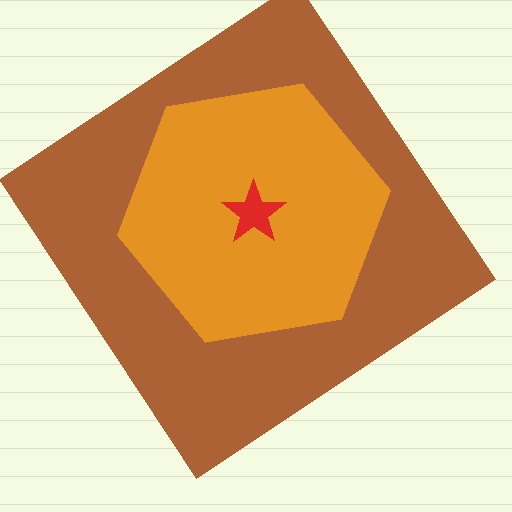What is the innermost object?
The red star.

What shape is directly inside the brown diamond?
The orange hexagon.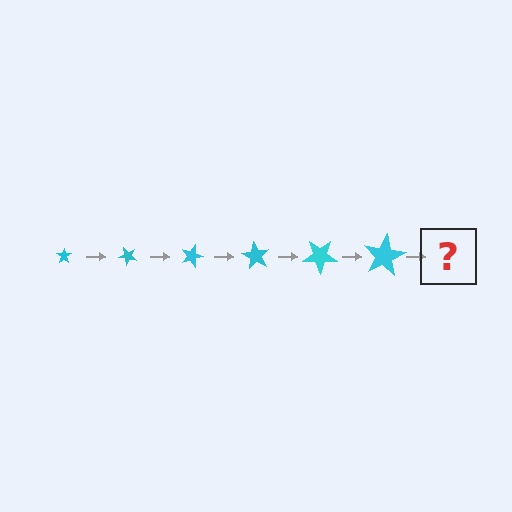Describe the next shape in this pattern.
It should be a star, larger than the previous one and rotated 270 degrees from the start.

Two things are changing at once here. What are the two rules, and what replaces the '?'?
The two rules are that the star grows larger each step and it rotates 45 degrees each step. The '?' should be a star, larger than the previous one and rotated 270 degrees from the start.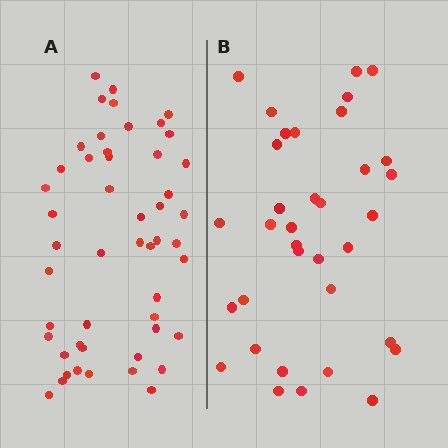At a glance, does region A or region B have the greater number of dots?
Region A (the left region) has more dots.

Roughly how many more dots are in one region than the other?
Region A has approximately 15 more dots than region B.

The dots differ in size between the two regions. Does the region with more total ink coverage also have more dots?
No. Region B has more total ink coverage because its dots are larger, but region A actually contains more individual dots. Total area can be misleading — the number of items is what matters here.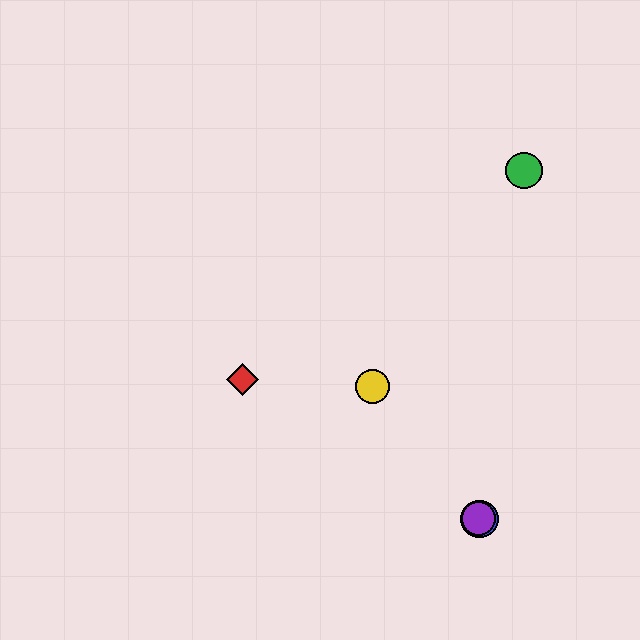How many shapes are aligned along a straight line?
3 shapes (the blue circle, the yellow circle, the purple circle) are aligned along a straight line.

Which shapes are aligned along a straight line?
The blue circle, the yellow circle, the purple circle are aligned along a straight line.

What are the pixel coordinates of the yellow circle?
The yellow circle is at (373, 387).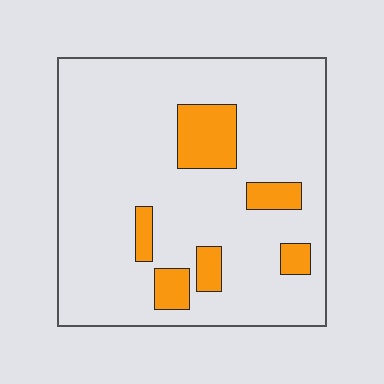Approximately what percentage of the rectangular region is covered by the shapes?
Approximately 15%.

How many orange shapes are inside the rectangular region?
6.